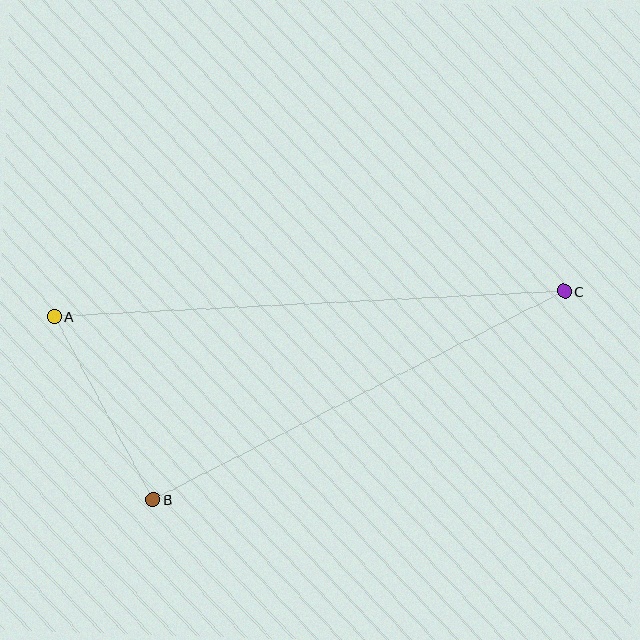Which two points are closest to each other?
Points A and B are closest to each other.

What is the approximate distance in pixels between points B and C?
The distance between B and C is approximately 461 pixels.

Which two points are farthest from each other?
Points A and C are farthest from each other.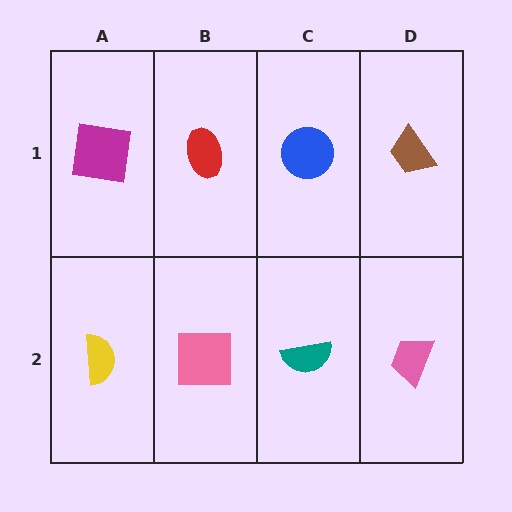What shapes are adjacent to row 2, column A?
A magenta square (row 1, column A), a pink square (row 2, column B).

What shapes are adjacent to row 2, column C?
A blue circle (row 1, column C), a pink square (row 2, column B), a pink trapezoid (row 2, column D).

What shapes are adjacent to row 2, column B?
A red ellipse (row 1, column B), a yellow semicircle (row 2, column A), a teal semicircle (row 2, column C).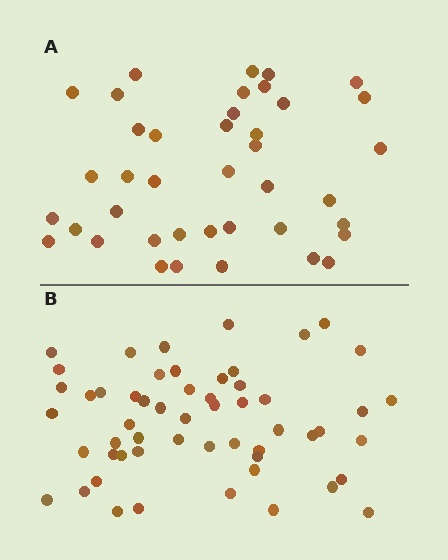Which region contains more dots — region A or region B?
Region B (the bottom region) has more dots.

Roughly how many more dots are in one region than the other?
Region B has approximately 15 more dots than region A.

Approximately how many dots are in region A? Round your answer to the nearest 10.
About 40 dots.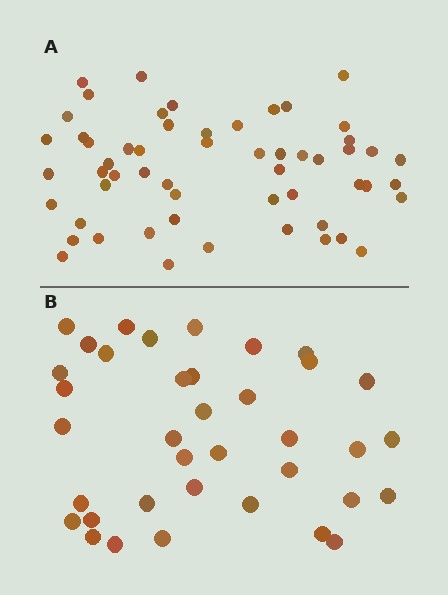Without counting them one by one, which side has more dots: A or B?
Region A (the top region) has more dots.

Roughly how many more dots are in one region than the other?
Region A has approximately 20 more dots than region B.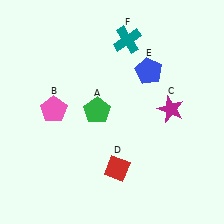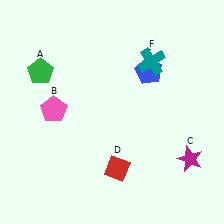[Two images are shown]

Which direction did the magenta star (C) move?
The magenta star (C) moved down.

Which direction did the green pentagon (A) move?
The green pentagon (A) moved left.